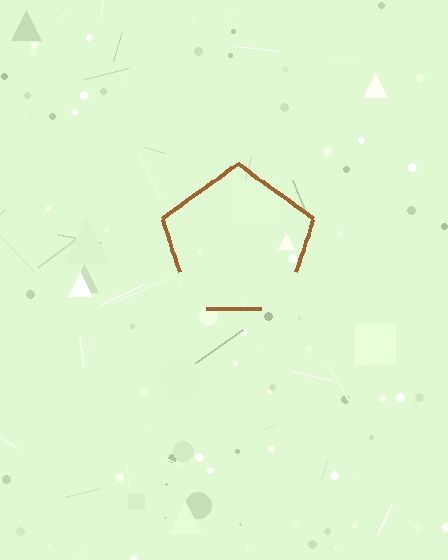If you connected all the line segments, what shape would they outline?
They would outline a pentagon.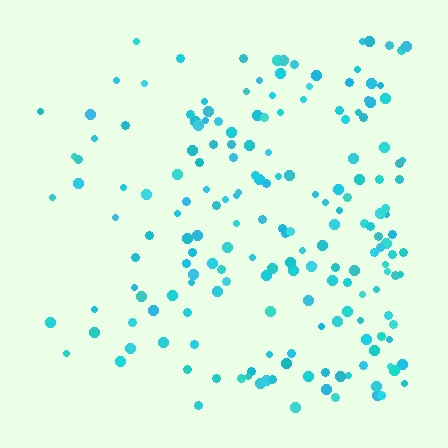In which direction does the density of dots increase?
From left to right, with the right side densest.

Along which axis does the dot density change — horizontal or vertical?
Horizontal.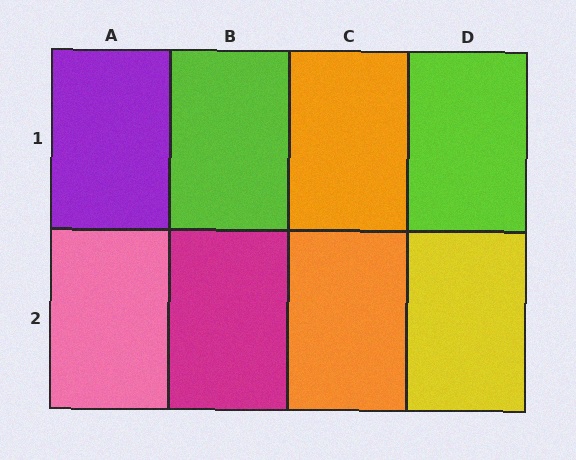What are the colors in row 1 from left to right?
Purple, lime, orange, lime.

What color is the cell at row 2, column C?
Orange.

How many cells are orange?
2 cells are orange.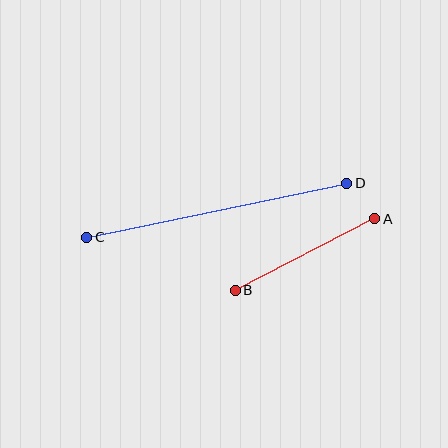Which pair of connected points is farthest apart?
Points C and D are farthest apart.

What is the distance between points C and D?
The distance is approximately 266 pixels.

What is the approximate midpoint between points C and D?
The midpoint is at approximately (217, 210) pixels.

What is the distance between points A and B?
The distance is approximately 157 pixels.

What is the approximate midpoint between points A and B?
The midpoint is at approximately (305, 254) pixels.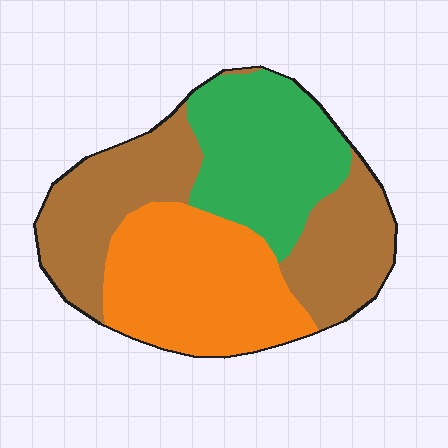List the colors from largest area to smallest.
From largest to smallest: brown, orange, green.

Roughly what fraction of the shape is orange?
Orange takes up between a quarter and a half of the shape.